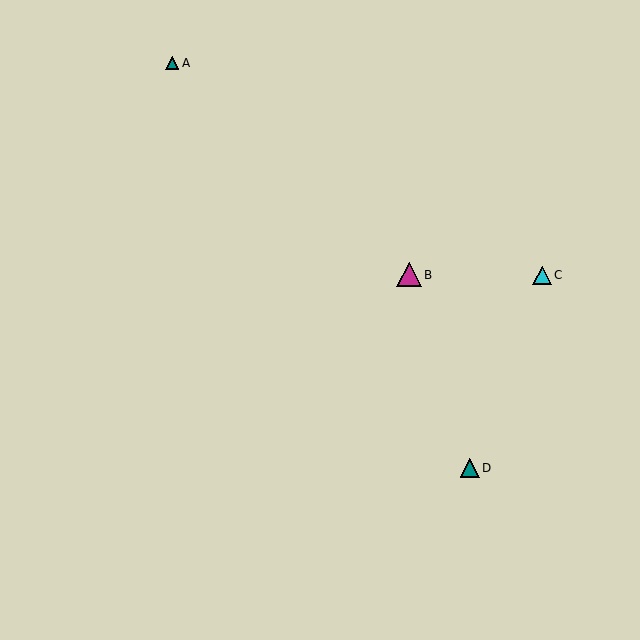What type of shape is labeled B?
Shape B is a magenta triangle.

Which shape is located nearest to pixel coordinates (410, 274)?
The magenta triangle (labeled B) at (409, 275) is nearest to that location.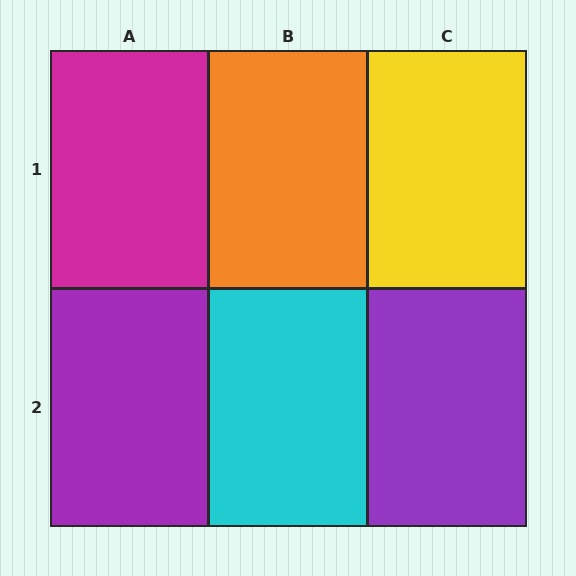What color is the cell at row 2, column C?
Purple.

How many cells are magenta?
1 cell is magenta.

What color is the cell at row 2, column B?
Cyan.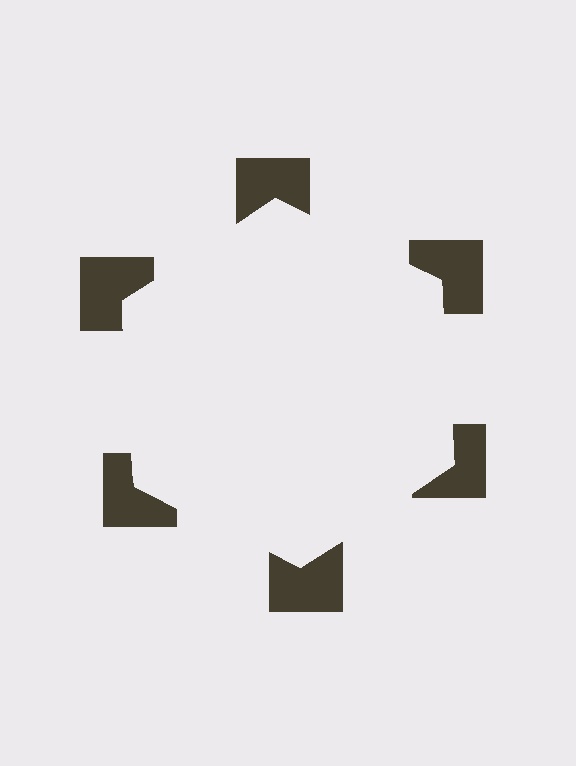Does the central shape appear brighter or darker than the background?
It typically appears slightly brighter than the background, even though no actual brightness change is drawn.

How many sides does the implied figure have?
6 sides.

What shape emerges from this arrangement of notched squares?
An illusory hexagon — its edges are inferred from the aligned wedge cuts in the notched squares, not physically drawn.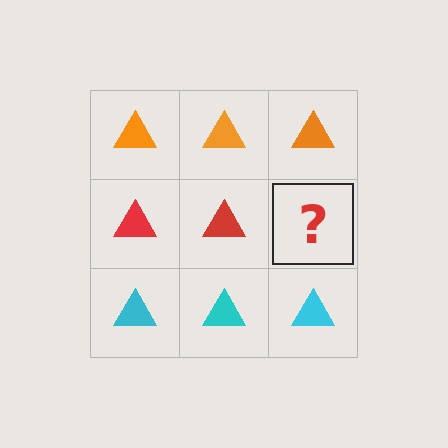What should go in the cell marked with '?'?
The missing cell should contain a red triangle.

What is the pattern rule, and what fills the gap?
The rule is that each row has a consistent color. The gap should be filled with a red triangle.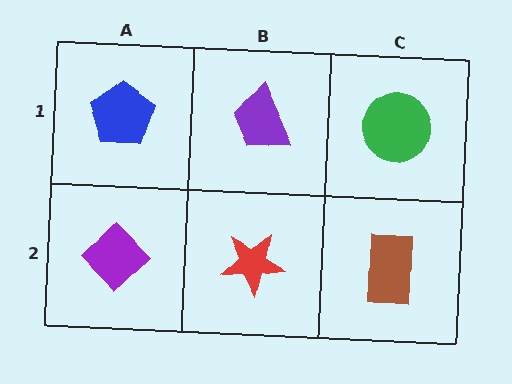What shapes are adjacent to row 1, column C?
A brown rectangle (row 2, column C), a purple trapezoid (row 1, column B).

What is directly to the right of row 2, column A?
A red star.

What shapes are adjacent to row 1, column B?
A red star (row 2, column B), a blue pentagon (row 1, column A), a green circle (row 1, column C).